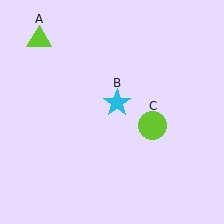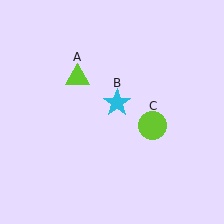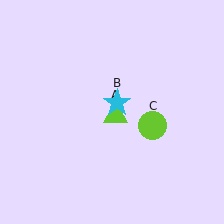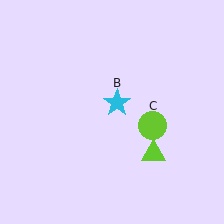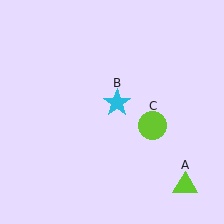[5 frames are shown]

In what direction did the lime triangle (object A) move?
The lime triangle (object A) moved down and to the right.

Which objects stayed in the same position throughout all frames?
Cyan star (object B) and lime circle (object C) remained stationary.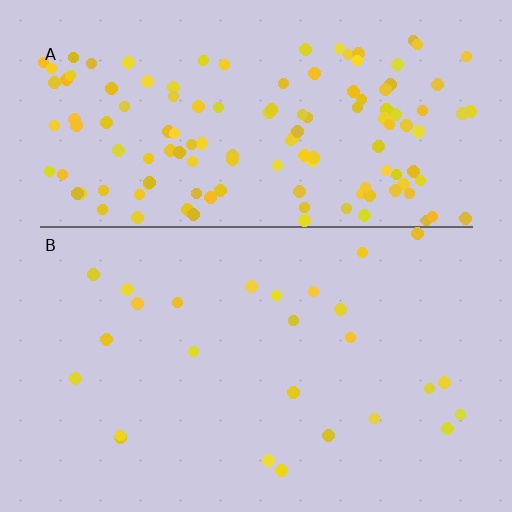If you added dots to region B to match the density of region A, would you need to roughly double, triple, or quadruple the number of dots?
Approximately quadruple.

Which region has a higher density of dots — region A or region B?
A (the top).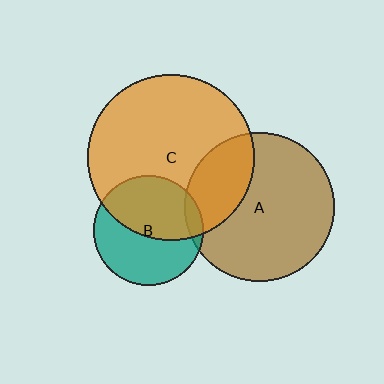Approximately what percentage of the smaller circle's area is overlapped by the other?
Approximately 5%.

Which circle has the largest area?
Circle C (orange).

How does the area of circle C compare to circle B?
Approximately 2.3 times.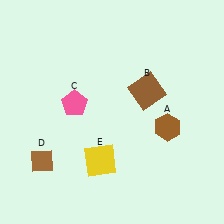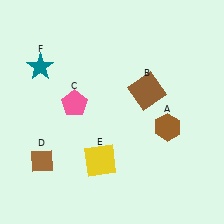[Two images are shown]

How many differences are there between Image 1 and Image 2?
There is 1 difference between the two images.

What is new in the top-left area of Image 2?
A teal star (F) was added in the top-left area of Image 2.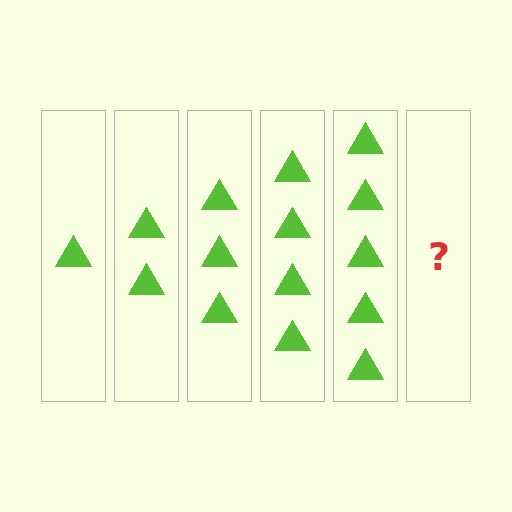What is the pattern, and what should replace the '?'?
The pattern is that each step adds one more triangle. The '?' should be 6 triangles.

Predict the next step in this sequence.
The next step is 6 triangles.